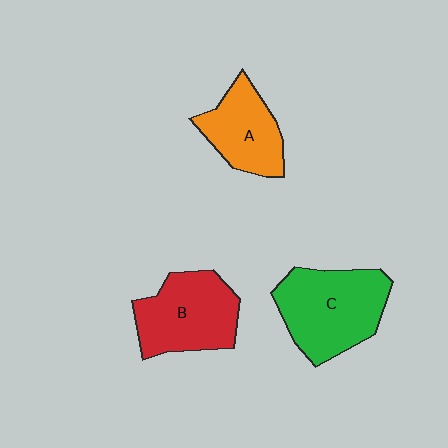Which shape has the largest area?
Shape C (green).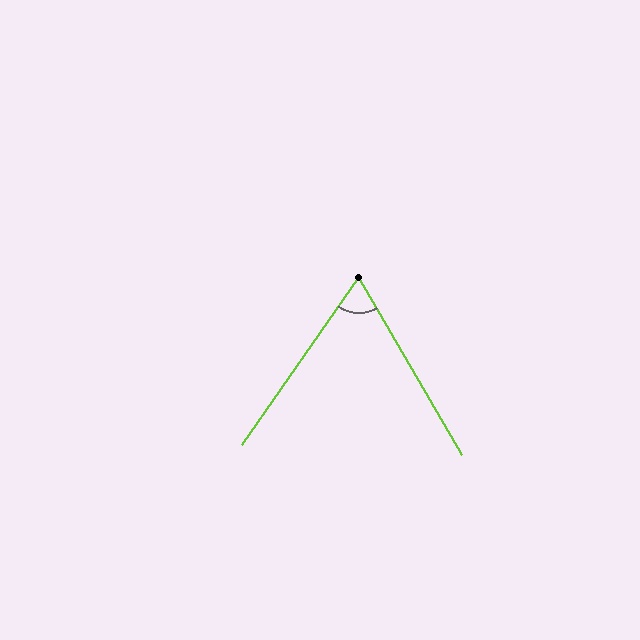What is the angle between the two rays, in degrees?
Approximately 65 degrees.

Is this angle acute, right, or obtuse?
It is acute.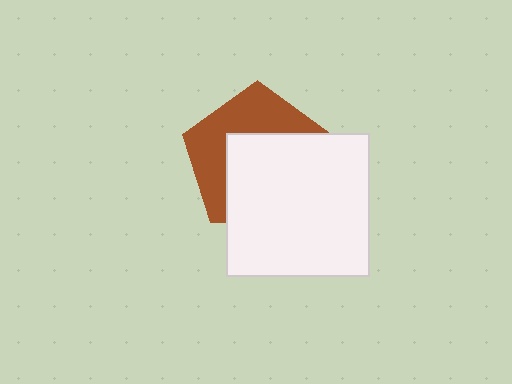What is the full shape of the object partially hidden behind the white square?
The partially hidden object is a brown pentagon.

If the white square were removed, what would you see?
You would see the complete brown pentagon.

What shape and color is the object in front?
The object in front is a white square.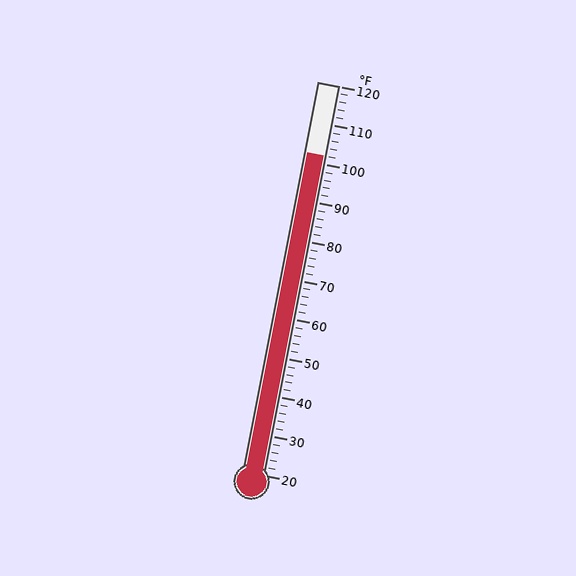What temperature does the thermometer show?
The thermometer shows approximately 102°F.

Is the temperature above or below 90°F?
The temperature is above 90°F.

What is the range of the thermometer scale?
The thermometer scale ranges from 20°F to 120°F.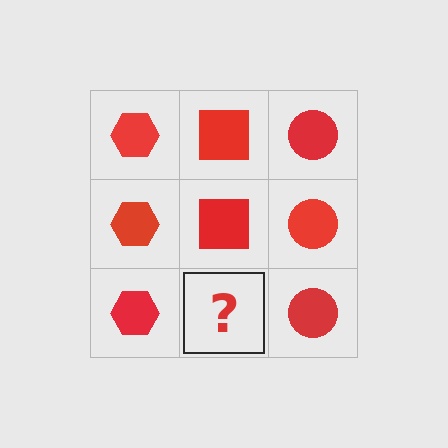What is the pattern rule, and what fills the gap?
The rule is that each column has a consistent shape. The gap should be filled with a red square.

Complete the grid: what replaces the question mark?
The question mark should be replaced with a red square.